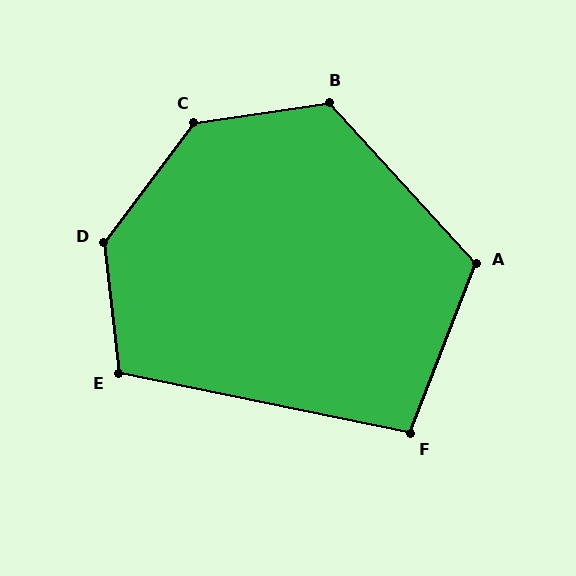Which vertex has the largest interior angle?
D, at approximately 136 degrees.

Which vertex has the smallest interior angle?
F, at approximately 100 degrees.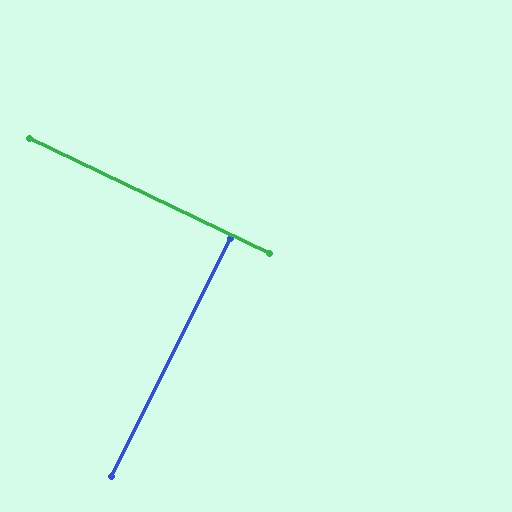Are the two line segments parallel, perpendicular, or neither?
Perpendicular — they meet at approximately 89°.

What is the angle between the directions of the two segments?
Approximately 89 degrees.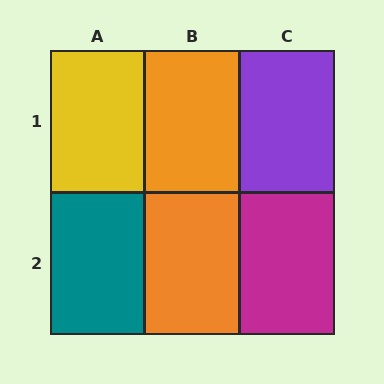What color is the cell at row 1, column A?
Yellow.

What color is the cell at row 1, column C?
Purple.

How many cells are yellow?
1 cell is yellow.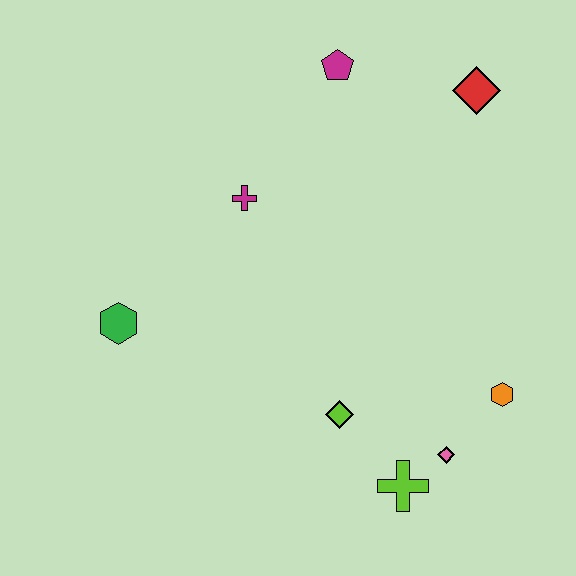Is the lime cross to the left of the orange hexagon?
Yes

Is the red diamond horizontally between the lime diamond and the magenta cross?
No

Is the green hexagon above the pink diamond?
Yes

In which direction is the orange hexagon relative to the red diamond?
The orange hexagon is below the red diamond.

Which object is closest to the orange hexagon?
The pink diamond is closest to the orange hexagon.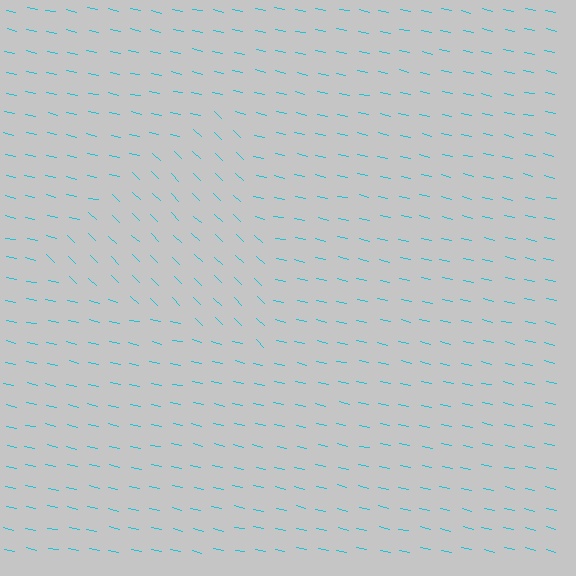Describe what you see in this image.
The image is filled with small cyan line segments. A triangle region in the image has lines oriented differently from the surrounding lines, creating a visible texture boundary.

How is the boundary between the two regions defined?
The boundary is defined purely by a change in line orientation (approximately 32 degrees difference). All lines are the same color and thickness.